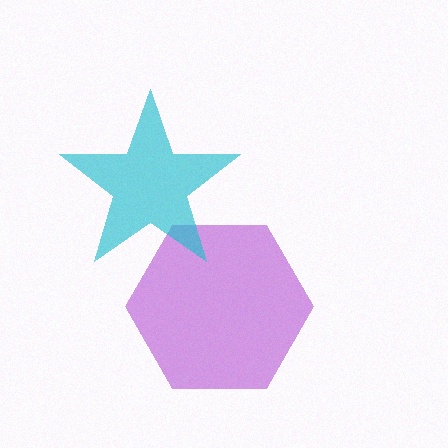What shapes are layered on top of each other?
The layered shapes are: a purple hexagon, a cyan star.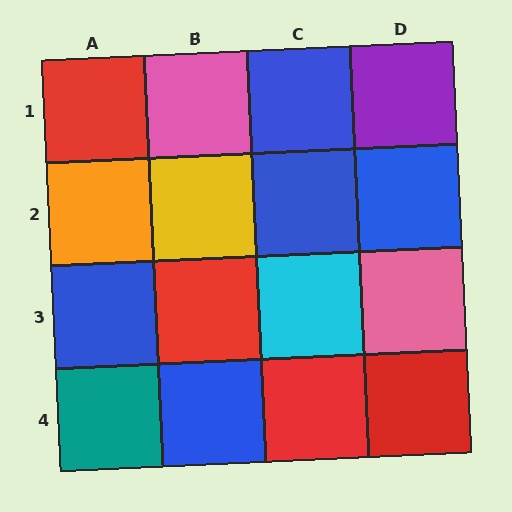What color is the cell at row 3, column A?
Blue.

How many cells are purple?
1 cell is purple.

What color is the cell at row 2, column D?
Blue.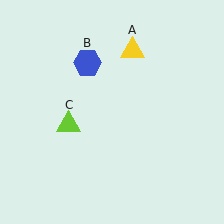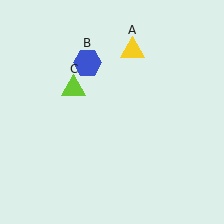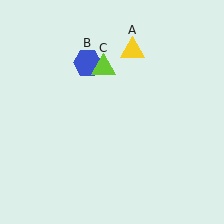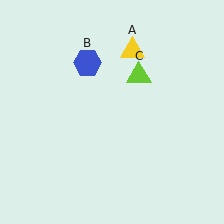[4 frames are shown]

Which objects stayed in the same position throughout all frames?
Yellow triangle (object A) and blue hexagon (object B) remained stationary.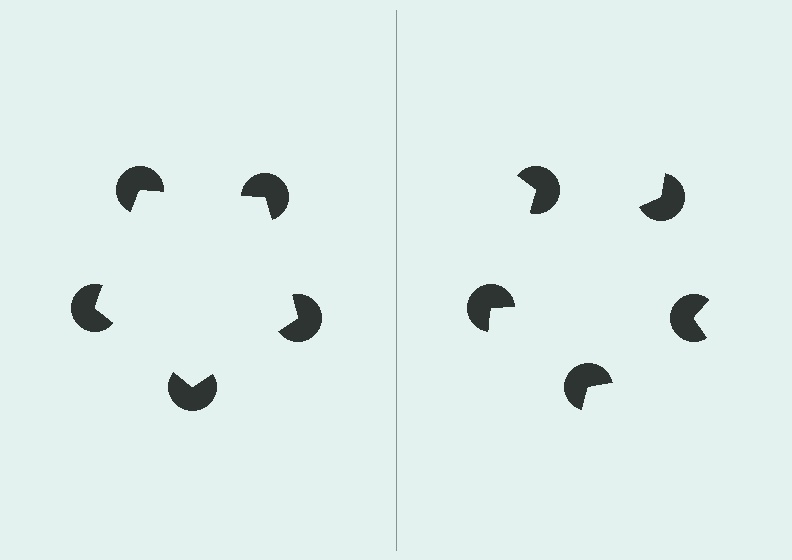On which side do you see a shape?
An illusory pentagon appears on the left side. On the right side the wedge cuts are rotated, so no coherent shape forms.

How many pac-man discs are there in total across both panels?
10 — 5 on each side.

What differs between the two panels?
The pac-man discs are positioned identically on both sides; only the wedge orientations differ. On the left they align to a pentagon; on the right they are misaligned.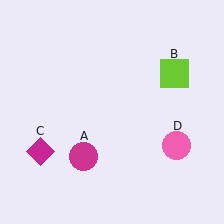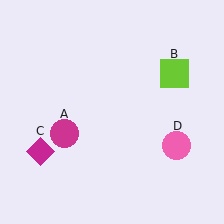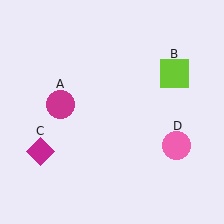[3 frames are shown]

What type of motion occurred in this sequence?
The magenta circle (object A) rotated clockwise around the center of the scene.